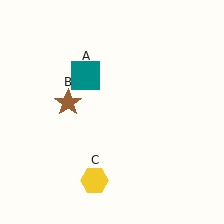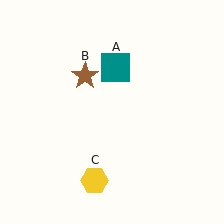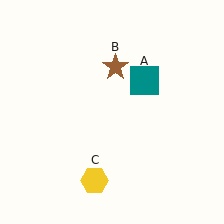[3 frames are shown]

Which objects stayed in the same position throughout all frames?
Yellow hexagon (object C) remained stationary.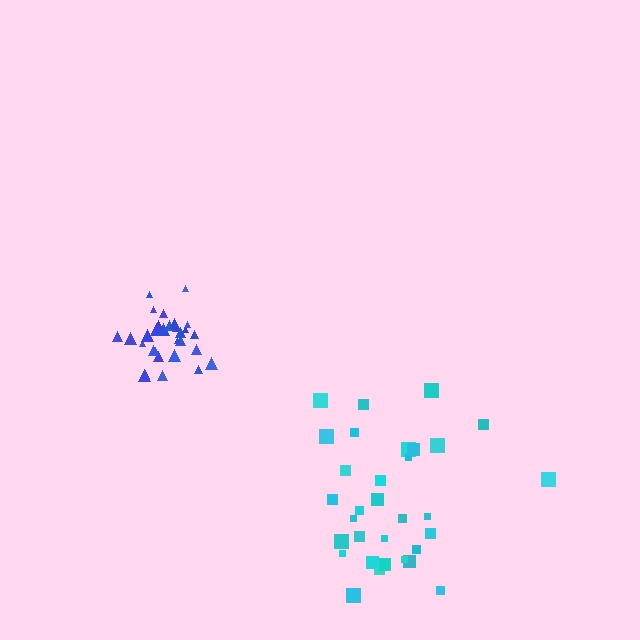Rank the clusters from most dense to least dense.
blue, cyan.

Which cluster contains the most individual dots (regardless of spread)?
Cyan (32).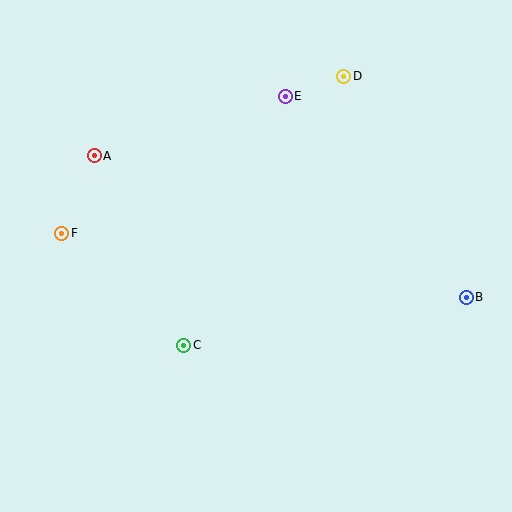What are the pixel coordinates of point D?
Point D is at (344, 76).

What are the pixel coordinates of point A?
Point A is at (94, 156).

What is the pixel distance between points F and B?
The distance between F and B is 410 pixels.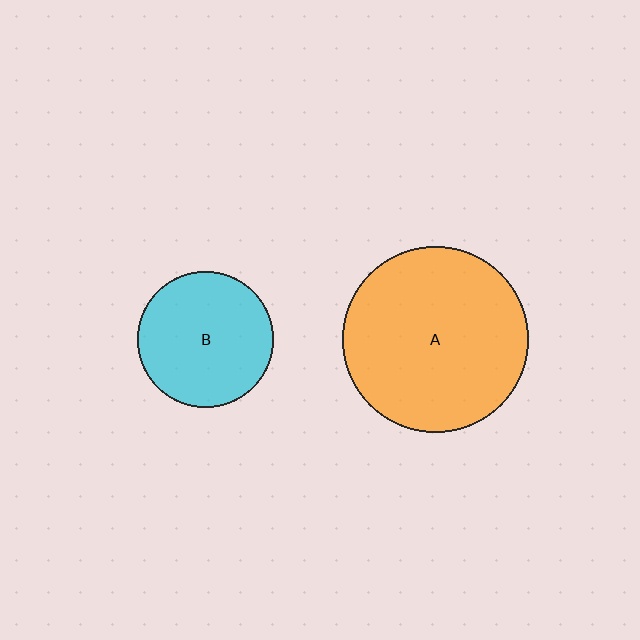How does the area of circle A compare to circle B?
Approximately 1.9 times.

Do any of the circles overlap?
No, none of the circles overlap.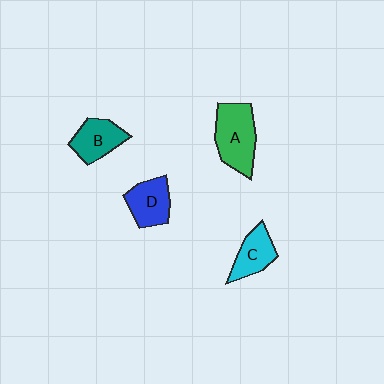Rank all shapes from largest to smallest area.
From largest to smallest: A (green), D (blue), B (teal), C (cyan).